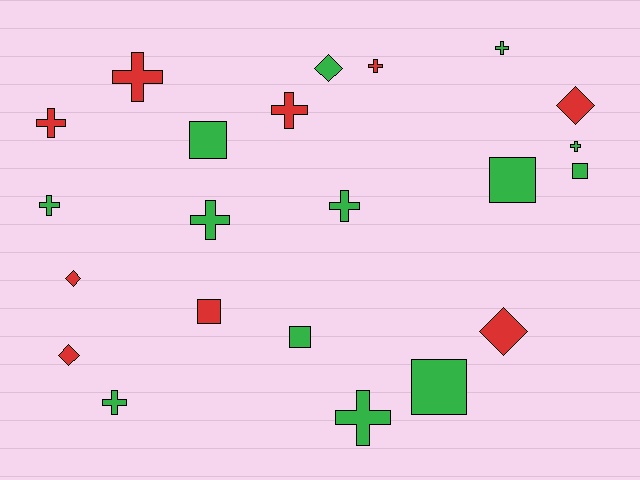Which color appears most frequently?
Green, with 13 objects.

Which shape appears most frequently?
Cross, with 11 objects.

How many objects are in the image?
There are 22 objects.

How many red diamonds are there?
There are 4 red diamonds.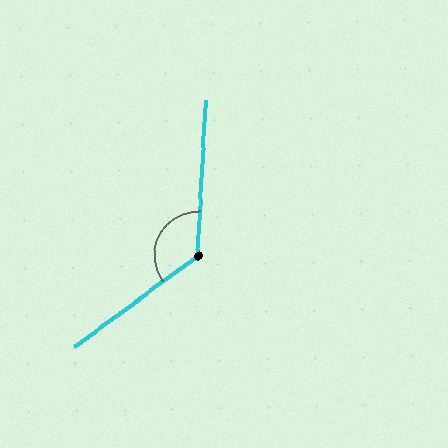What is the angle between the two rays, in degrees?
Approximately 130 degrees.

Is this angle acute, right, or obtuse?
It is obtuse.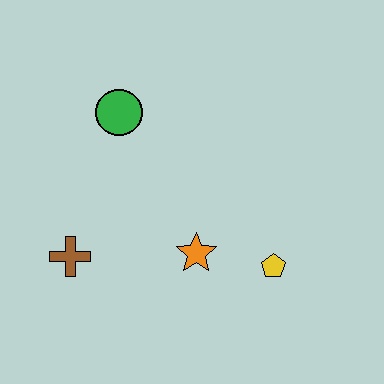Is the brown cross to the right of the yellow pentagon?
No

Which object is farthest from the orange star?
The green circle is farthest from the orange star.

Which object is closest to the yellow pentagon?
The orange star is closest to the yellow pentagon.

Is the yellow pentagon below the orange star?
Yes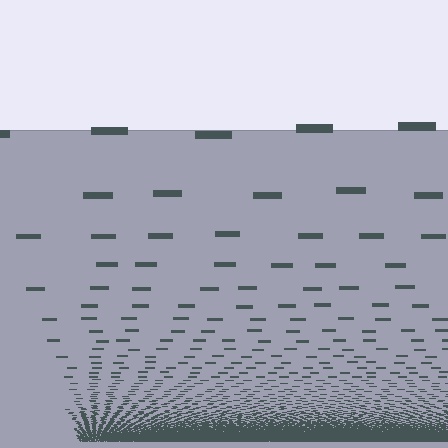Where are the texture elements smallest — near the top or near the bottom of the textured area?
Near the bottom.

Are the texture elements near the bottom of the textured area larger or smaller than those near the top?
Smaller. The gradient is inverted — elements near the bottom are smaller and denser.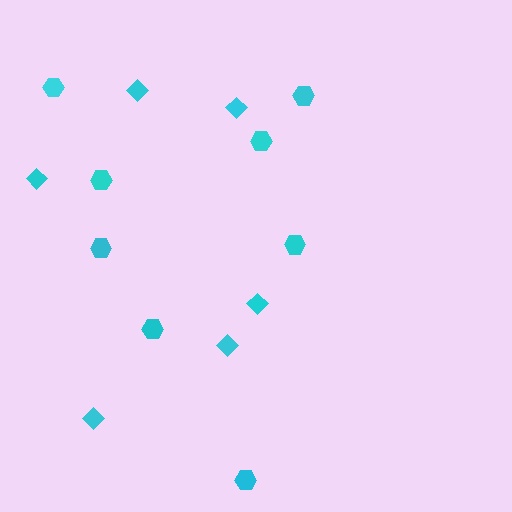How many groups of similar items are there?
There are 2 groups: one group of diamonds (6) and one group of hexagons (8).